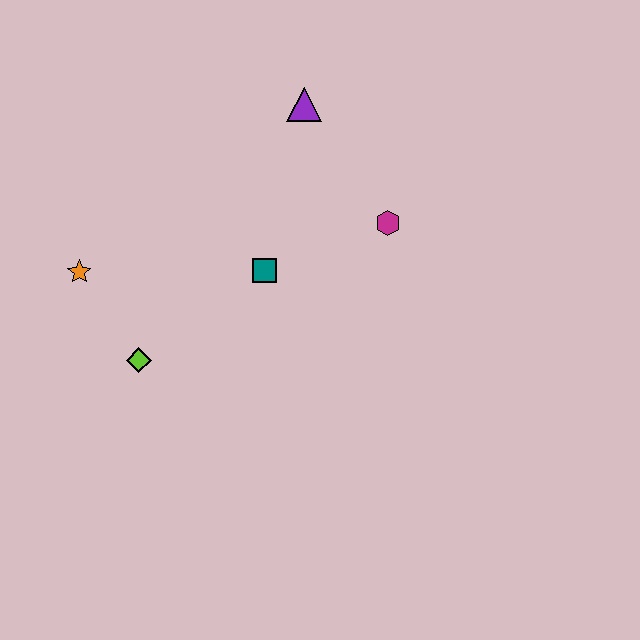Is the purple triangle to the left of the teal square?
No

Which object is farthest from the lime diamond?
The purple triangle is farthest from the lime diamond.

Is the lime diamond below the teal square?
Yes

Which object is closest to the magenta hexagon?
The teal square is closest to the magenta hexagon.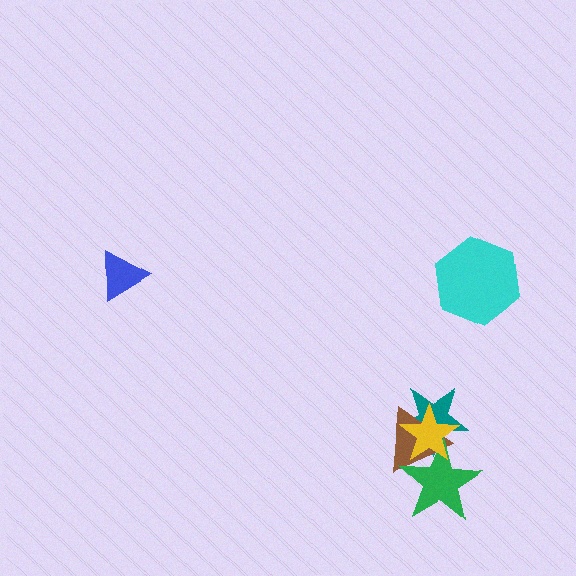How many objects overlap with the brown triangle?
3 objects overlap with the brown triangle.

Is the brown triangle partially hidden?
Yes, it is partially covered by another shape.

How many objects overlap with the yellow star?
3 objects overlap with the yellow star.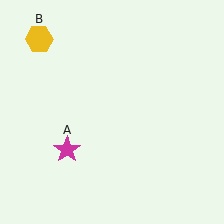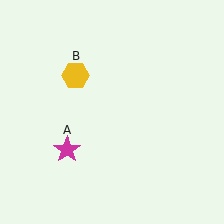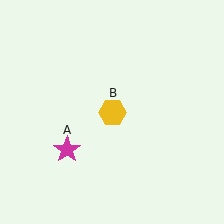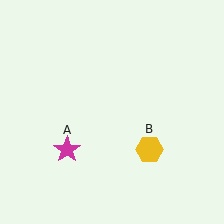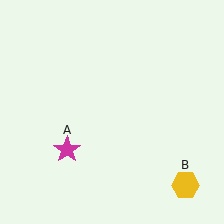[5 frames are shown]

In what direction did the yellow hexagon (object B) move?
The yellow hexagon (object B) moved down and to the right.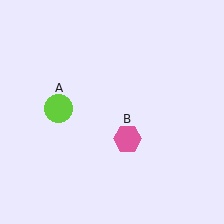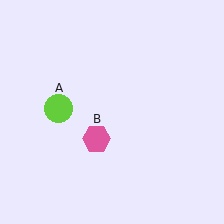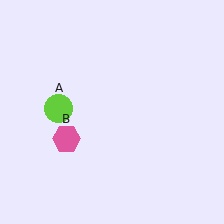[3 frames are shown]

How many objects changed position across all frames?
1 object changed position: pink hexagon (object B).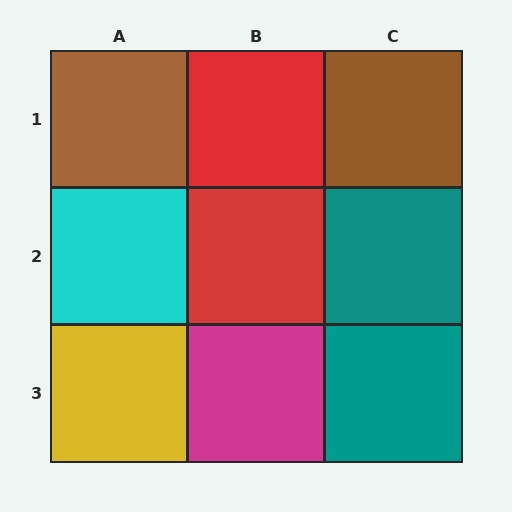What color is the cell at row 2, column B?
Red.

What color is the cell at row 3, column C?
Teal.